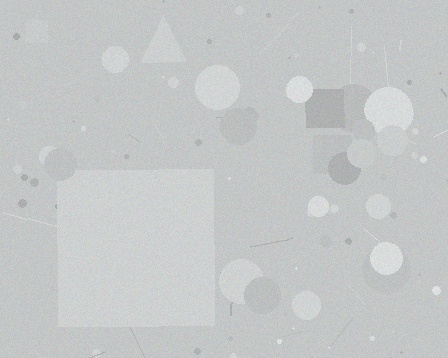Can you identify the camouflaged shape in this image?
The camouflaged shape is a square.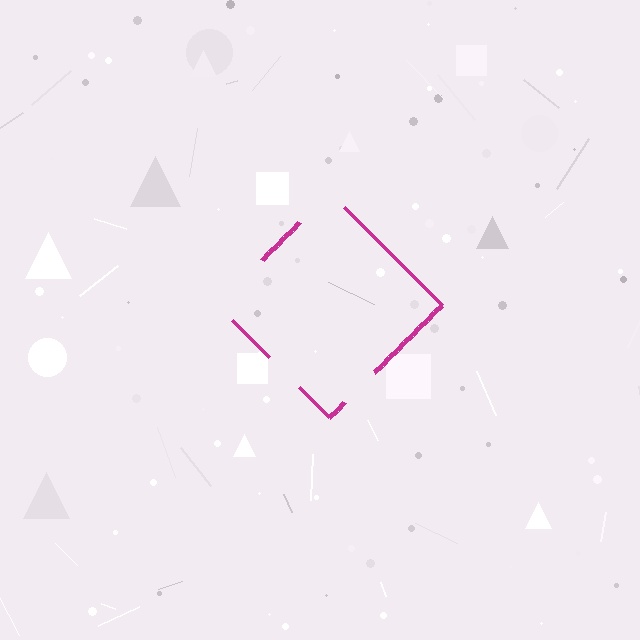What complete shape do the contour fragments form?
The contour fragments form a diamond.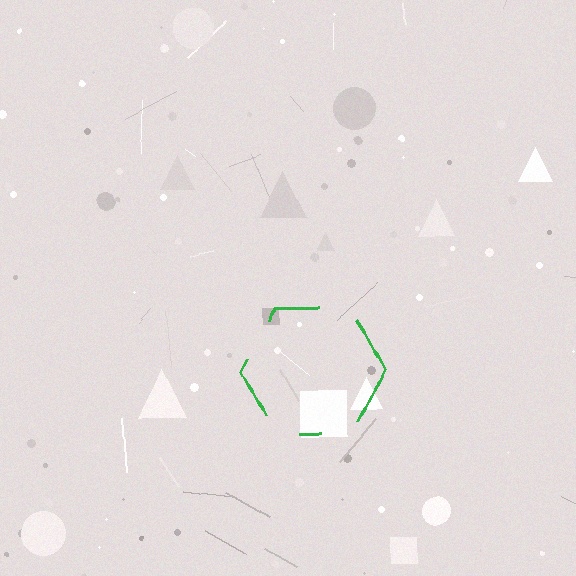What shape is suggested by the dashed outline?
The dashed outline suggests a hexagon.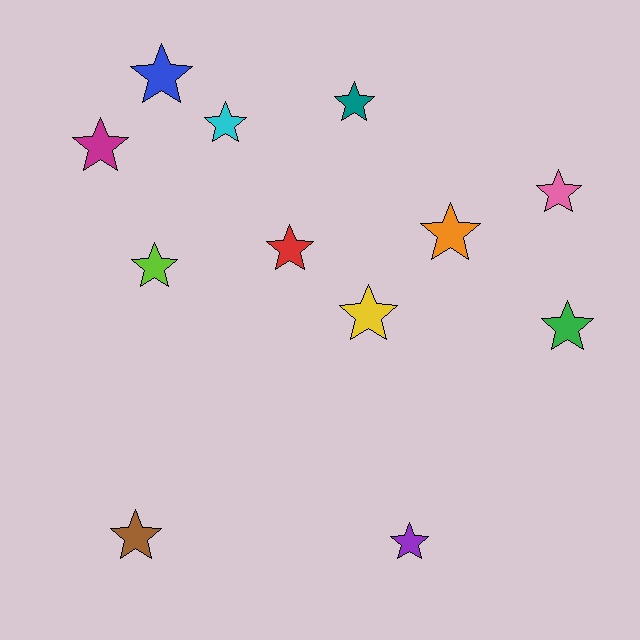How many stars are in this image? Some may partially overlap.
There are 12 stars.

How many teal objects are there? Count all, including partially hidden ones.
There is 1 teal object.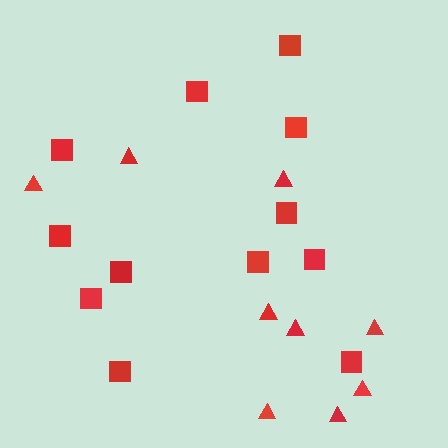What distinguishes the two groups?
There are 2 groups: one group of triangles (9) and one group of squares (12).